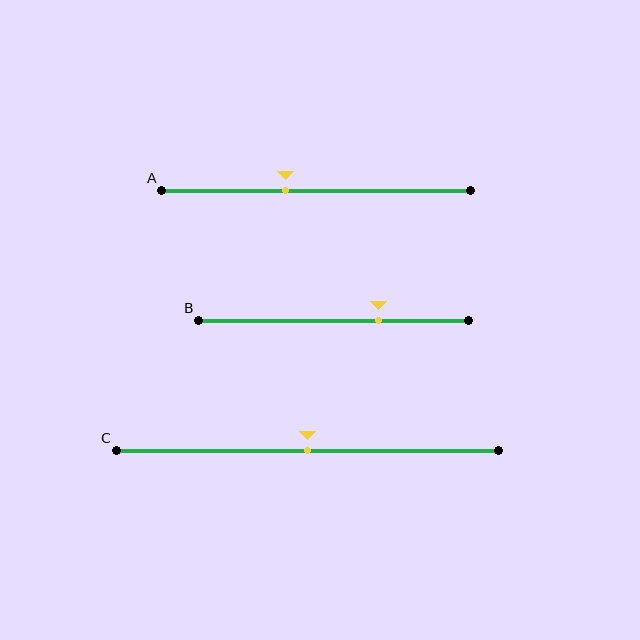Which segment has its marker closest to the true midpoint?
Segment C has its marker closest to the true midpoint.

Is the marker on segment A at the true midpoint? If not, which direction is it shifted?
No, the marker on segment A is shifted to the left by about 10% of the segment length.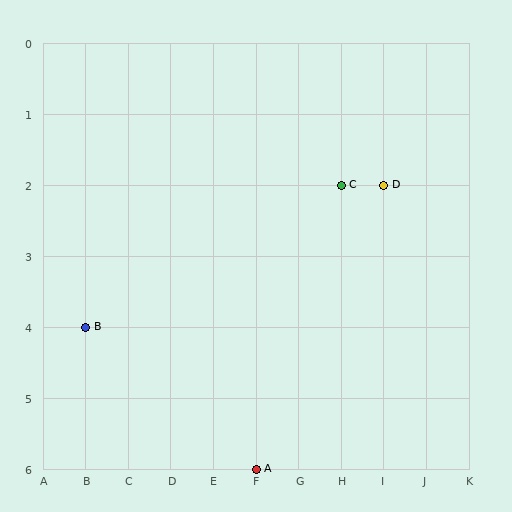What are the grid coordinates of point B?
Point B is at grid coordinates (B, 4).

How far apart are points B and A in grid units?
Points B and A are 4 columns and 2 rows apart (about 4.5 grid units diagonally).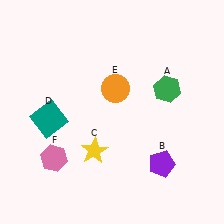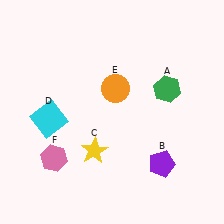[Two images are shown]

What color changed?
The square (D) changed from teal in Image 1 to cyan in Image 2.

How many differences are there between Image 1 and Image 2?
There is 1 difference between the two images.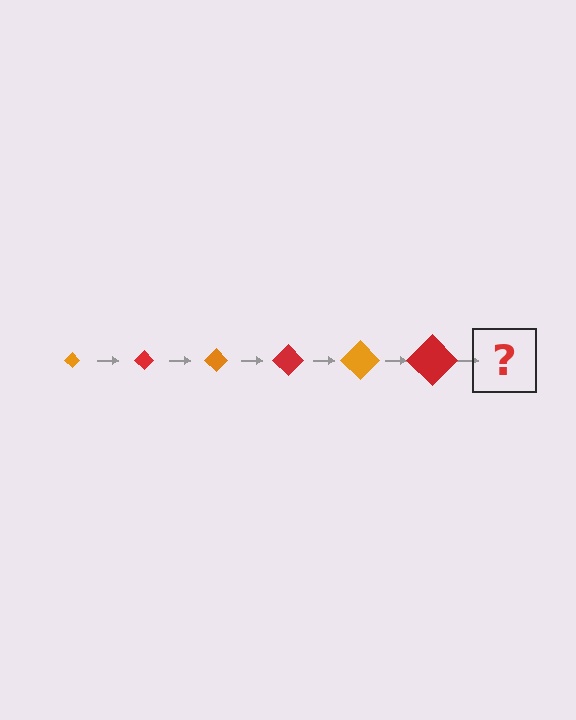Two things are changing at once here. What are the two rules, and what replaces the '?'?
The two rules are that the diamond grows larger each step and the color cycles through orange and red. The '?' should be an orange diamond, larger than the previous one.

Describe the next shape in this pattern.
It should be an orange diamond, larger than the previous one.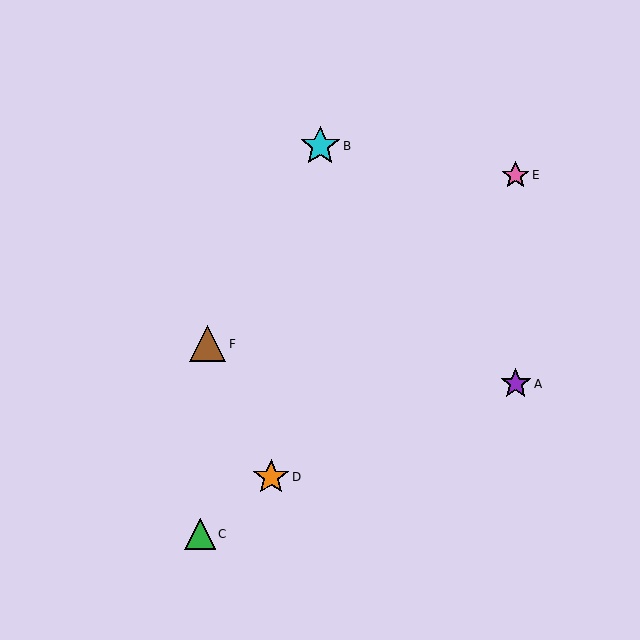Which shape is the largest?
The cyan star (labeled B) is the largest.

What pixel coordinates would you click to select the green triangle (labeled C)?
Click at (200, 534) to select the green triangle C.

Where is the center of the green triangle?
The center of the green triangle is at (200, 534).